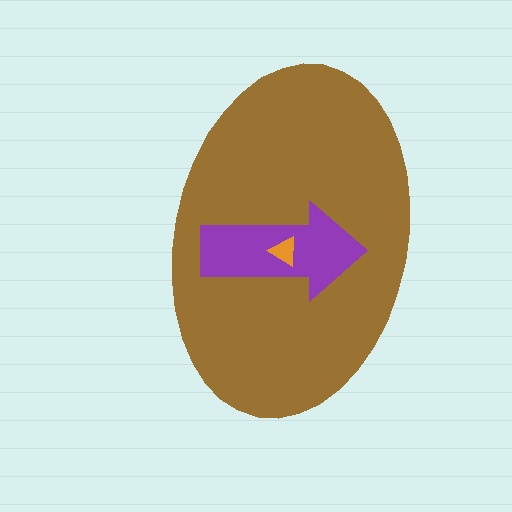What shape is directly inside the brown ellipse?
The purple arrow.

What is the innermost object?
The orange triangle.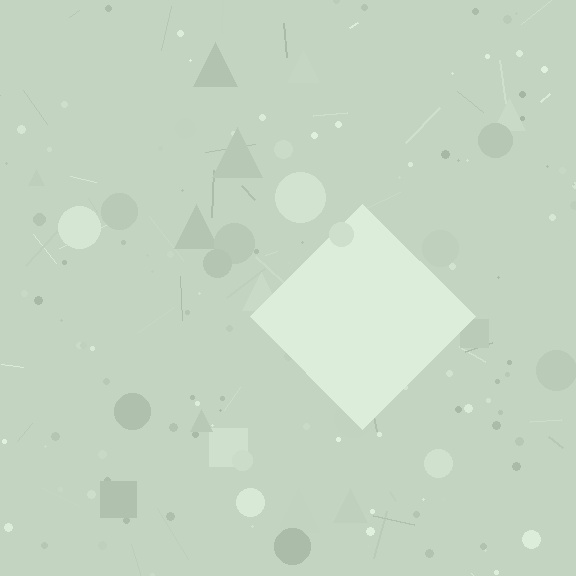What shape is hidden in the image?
A diamond is hidden in the image.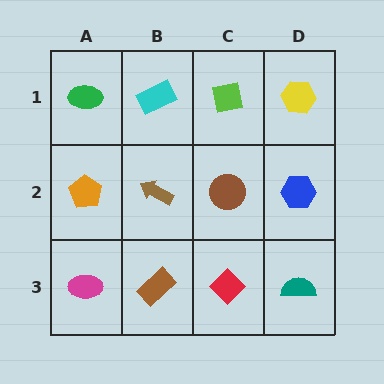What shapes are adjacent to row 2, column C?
A lime square (row 1, column C), a red diamond (row 3, column C), a brown arrow (row 2, column B), a blue hexagon (row 2, column D).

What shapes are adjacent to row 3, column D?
A blue hexagon (row 2, column D), a red diamond (row 3, column C).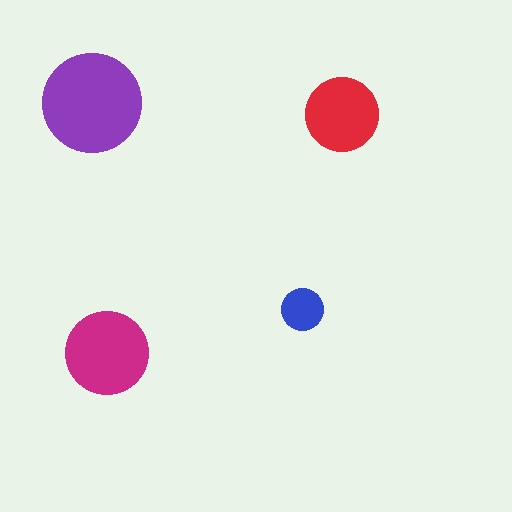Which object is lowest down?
The magenta circle is bottommost.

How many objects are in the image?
There are 4 objects in the image.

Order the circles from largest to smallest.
the purple one, the magenta one, the red one, the blue one.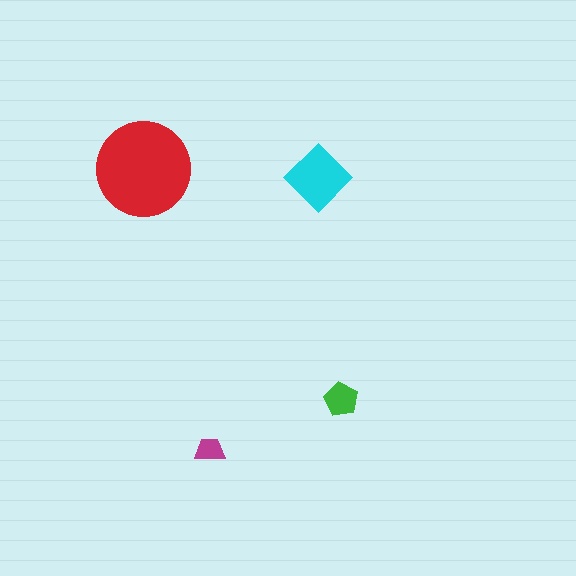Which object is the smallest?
The magenta trapezoid.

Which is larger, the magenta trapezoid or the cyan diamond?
The cyan diamond.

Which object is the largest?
The red circle.